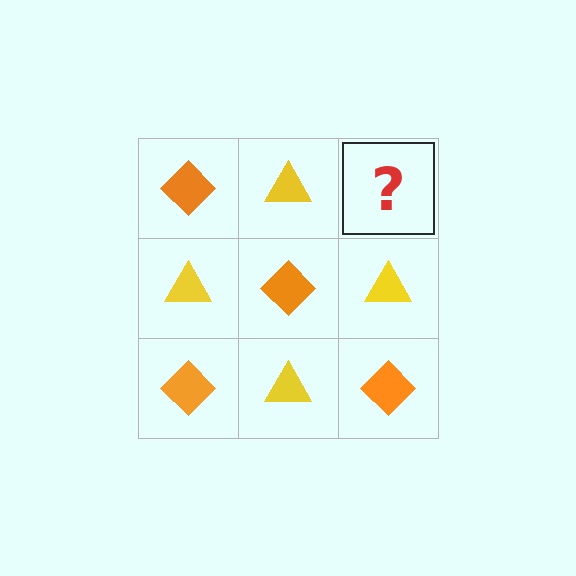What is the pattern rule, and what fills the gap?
The rule is that it alternates orange diamond and yellow triangle in a checkerboard pattern. The gap should be filled with an orange diamond.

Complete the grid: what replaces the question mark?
The question mark should be replaced with an orange diamond.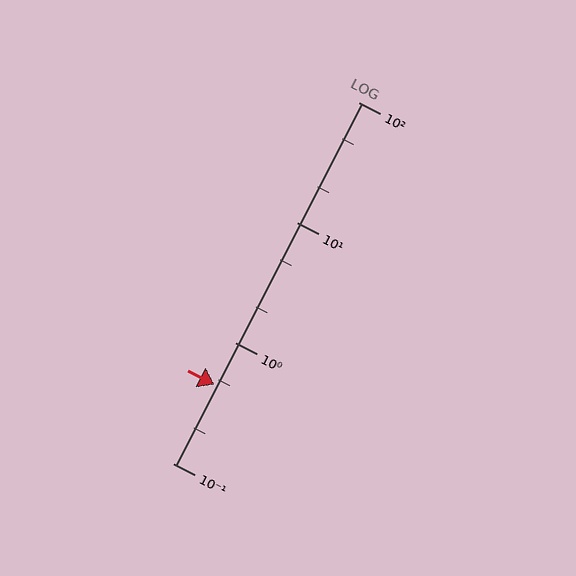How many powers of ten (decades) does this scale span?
The scale spans 3 decades, from 0.1 to 100.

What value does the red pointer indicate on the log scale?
The pointer indicates approximately 0.45.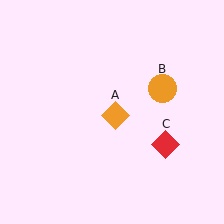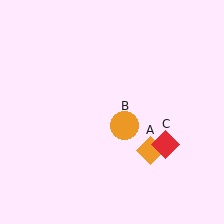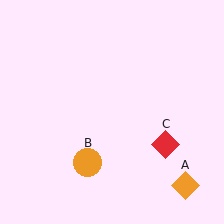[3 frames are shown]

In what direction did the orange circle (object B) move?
The orange circle (object B) moved down and to the left.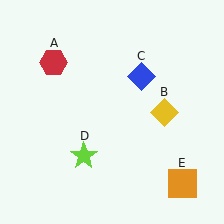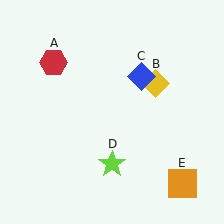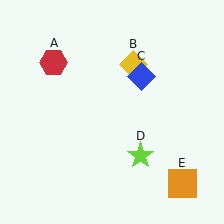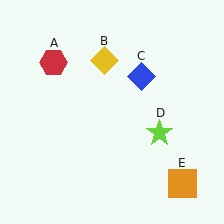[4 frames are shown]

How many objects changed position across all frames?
2 objects changed position: yellow diamond (object B), lime star (object D).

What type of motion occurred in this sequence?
The yellow diamond (object B), lime star (object D) rotated counterclockwise around the center of the scene.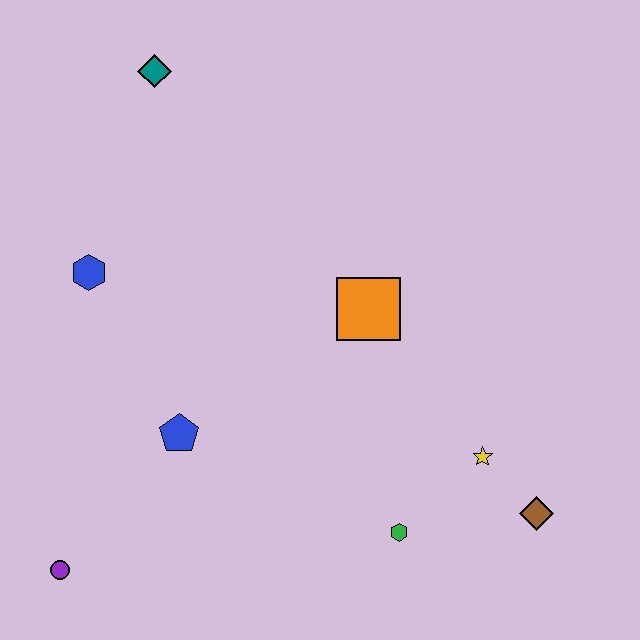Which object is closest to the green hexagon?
The yellow star is closest to the green hexagon.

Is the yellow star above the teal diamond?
No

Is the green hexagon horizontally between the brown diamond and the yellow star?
No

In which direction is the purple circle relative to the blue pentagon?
The purple circle is below the blue pentagon.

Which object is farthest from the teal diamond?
The brown diamond is farthest from the teal diamond.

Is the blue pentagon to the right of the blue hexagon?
Yes